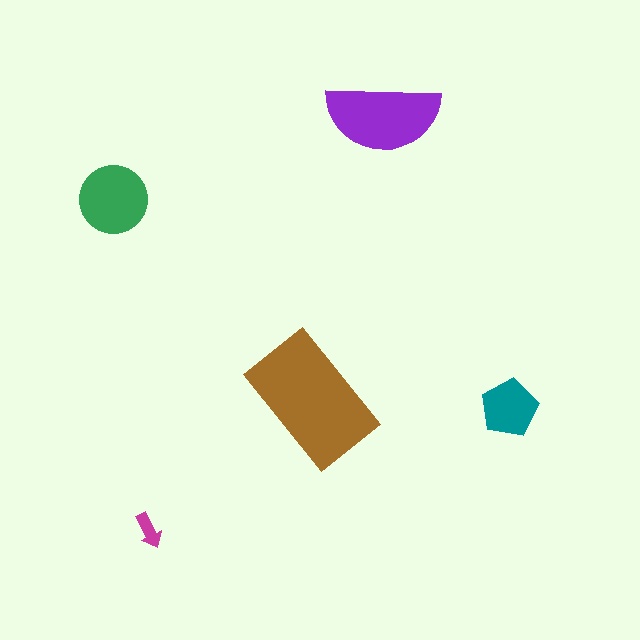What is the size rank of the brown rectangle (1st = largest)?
1st.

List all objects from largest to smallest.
The brown rectangle, the purple semicircle, the green circle, the teal pentagon, the magenta arrow.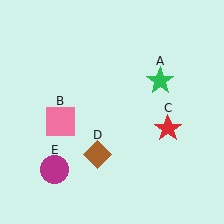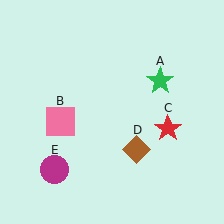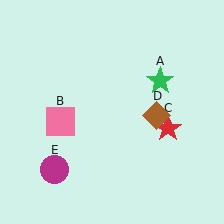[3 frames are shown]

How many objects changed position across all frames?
1 object changed position: brown diamond (object D).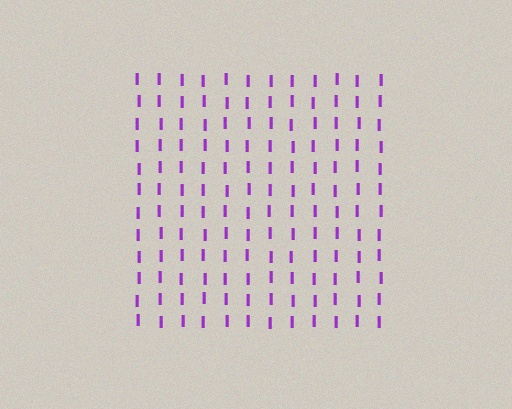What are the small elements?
The small elements are letter I's.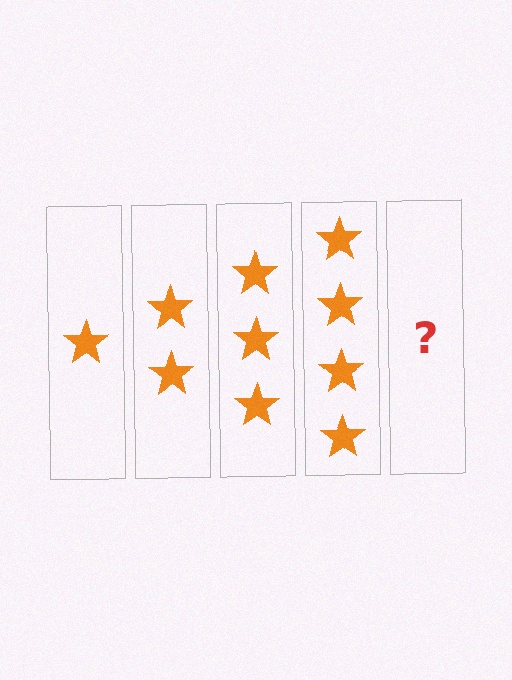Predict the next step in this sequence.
The next step is 5 stars.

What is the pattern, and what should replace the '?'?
The pattern is that each step adds one more star. The '?' should be 5 stars.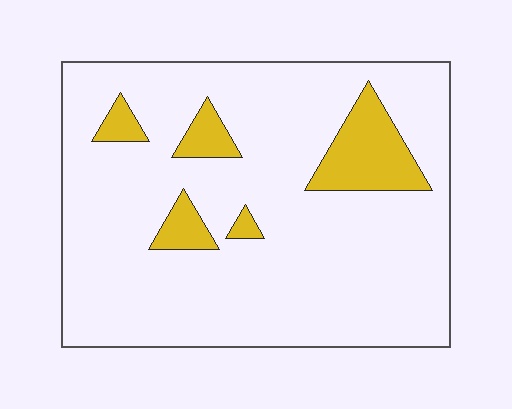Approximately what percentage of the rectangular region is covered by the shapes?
Approximately 10%.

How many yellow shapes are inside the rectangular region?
5.